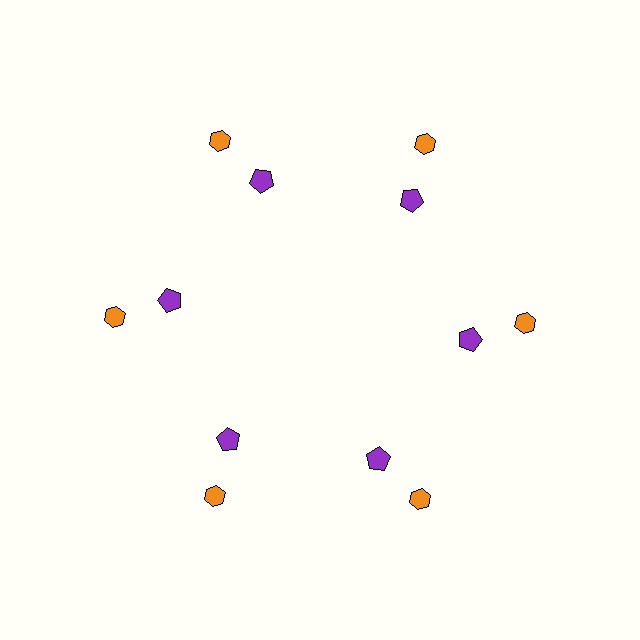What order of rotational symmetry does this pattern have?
This pattern has 6-fold rotational symmetry.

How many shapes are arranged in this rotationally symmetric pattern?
There are 12 shapes, arranged in 6 groups of 2.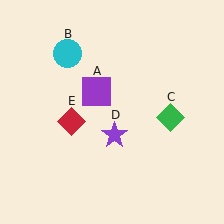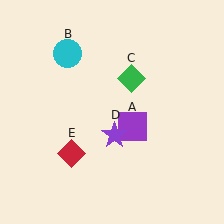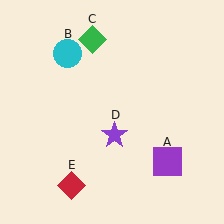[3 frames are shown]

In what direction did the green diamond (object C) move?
The green diamond (object C) moved up and to the left.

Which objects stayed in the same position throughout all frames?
Cyan circle (object B) and purple star (object D) remained stationary.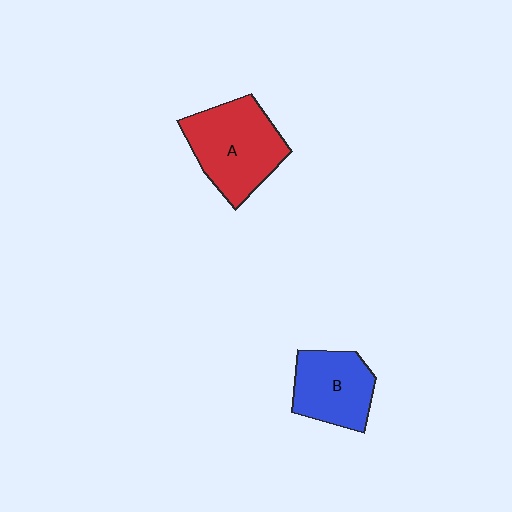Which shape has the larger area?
Shape A (red).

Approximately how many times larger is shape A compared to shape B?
Approximately 1.3 times.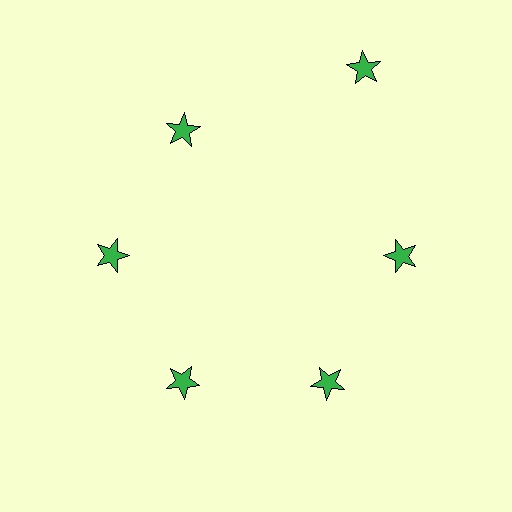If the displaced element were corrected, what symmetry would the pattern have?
It would have 6-fold rotational symmetry — the pattern would map onto itself every 60 degrees.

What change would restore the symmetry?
The symmetry would be restored by moving it inward, back onto the ring so that all 6 stars sit at equal angles and equal distance from the center.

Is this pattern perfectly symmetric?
No. The 6 green stars are arranged in a ring, but one element near the 1 o'clock position is pushed outward from the center, breaking the 6-fold rotational symmetry.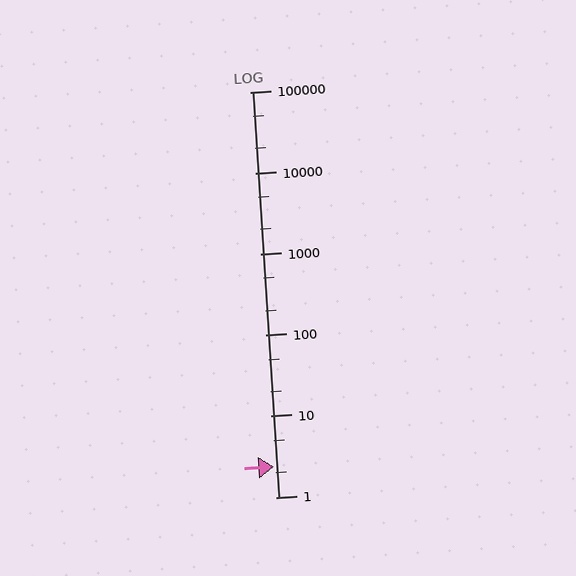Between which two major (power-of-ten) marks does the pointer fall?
The pointer is between 1 and 10.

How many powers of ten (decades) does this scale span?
The scale spans 5 decades, from 1 to 100000.